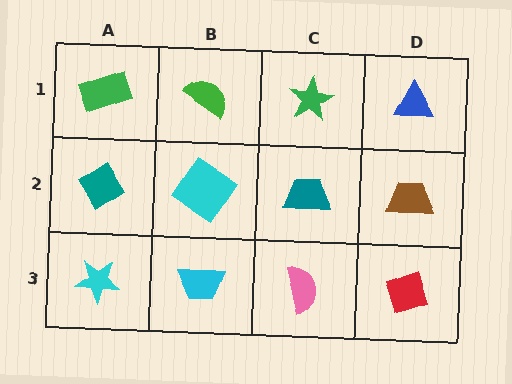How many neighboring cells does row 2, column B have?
4.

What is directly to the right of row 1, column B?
A green star.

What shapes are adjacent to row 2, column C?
A green star (row 1, column C), a pink semicircle (row 3, column C), a cyan diamond (row 2, column B), a brown trapezoid (row 2, column D).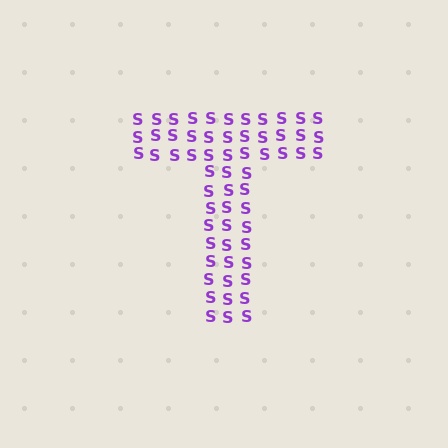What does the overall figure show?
The overall figure shows the letter T.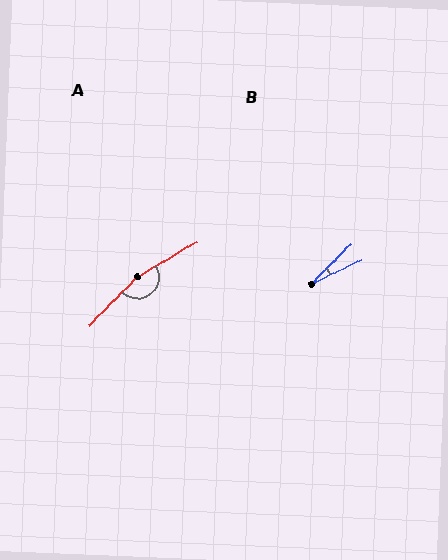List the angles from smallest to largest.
B (19°), A (164°).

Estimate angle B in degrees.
Approximately 19 degrees.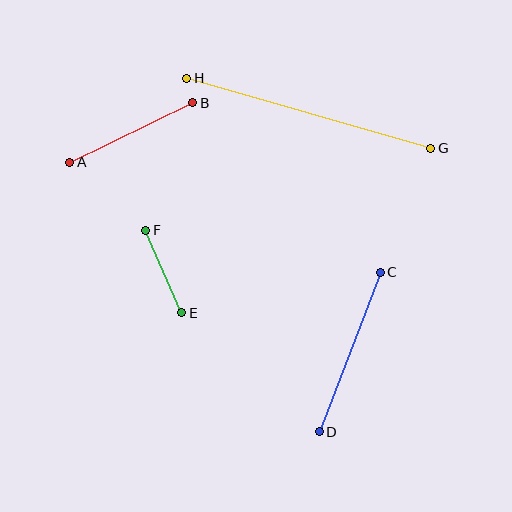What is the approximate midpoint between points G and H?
The midpoint is at approximately (309, 113) pixels.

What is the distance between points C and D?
The distance is approximately 171 pixels.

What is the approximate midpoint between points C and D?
The midpoint is at approximately (350, 352) pixels.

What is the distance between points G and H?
The distance is approximately 253 pixels.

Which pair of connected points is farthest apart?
Points G and H are farthest apart.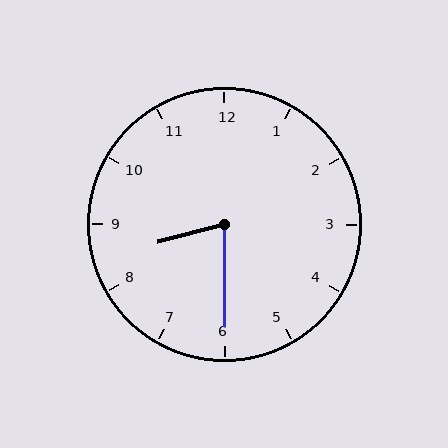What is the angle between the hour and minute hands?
Approximately 75 degrees.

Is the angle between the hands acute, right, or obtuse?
It is acute.